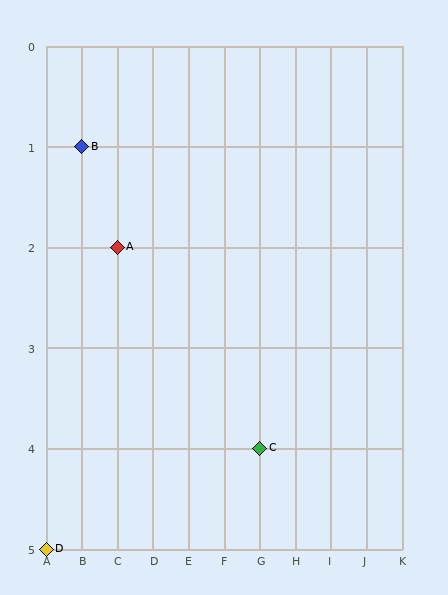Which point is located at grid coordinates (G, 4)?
Point C is at (G, 4).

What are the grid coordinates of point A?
Point A is at grid coordinates (C, 2).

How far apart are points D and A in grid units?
Points D and A are 2 columns and 3 rows apart (about 3.6 grid units diagonally).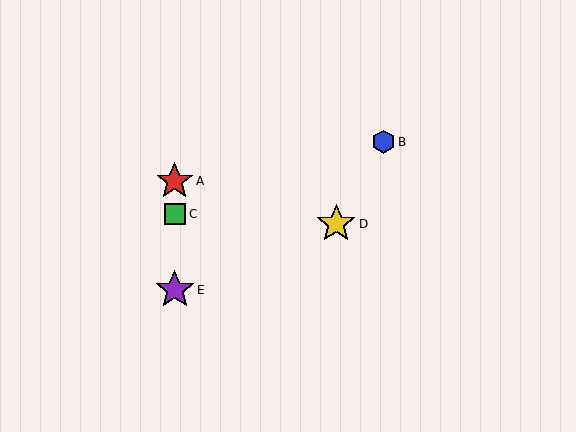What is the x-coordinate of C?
Object C is at x≈175.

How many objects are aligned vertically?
3 objects (A, C, E) are aligned vertically.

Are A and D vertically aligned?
No, A is at x≈175 and D is at x≈336.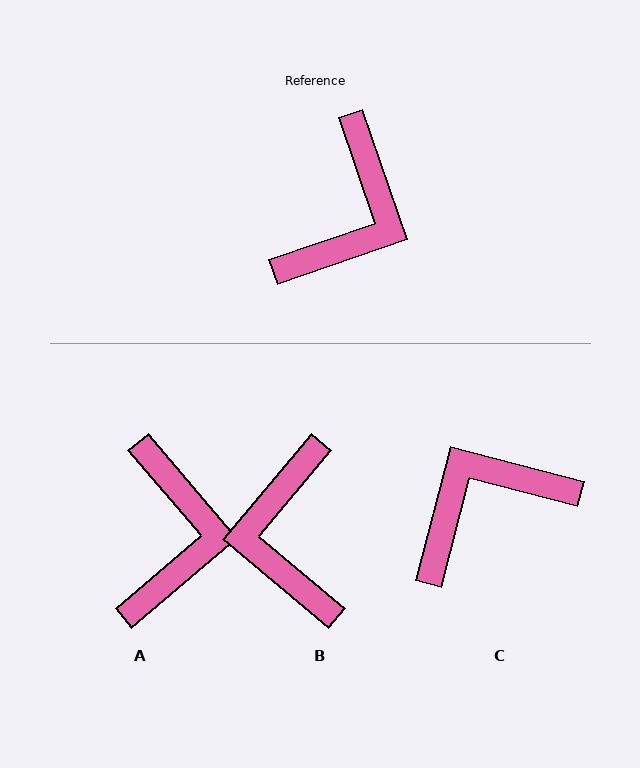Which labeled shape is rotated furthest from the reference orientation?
B, about 149 degrees away.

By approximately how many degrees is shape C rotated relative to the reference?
Approximately 147 degrees counter-clockwise.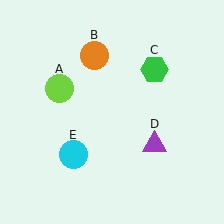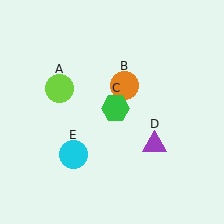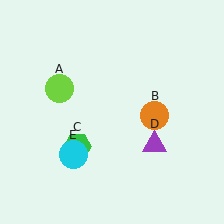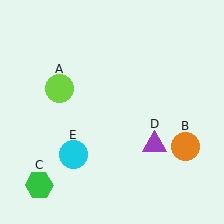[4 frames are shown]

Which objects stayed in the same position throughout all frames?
Lime circle (object A) and purple triangle (object D) and cyan circle (object E) remained stationary.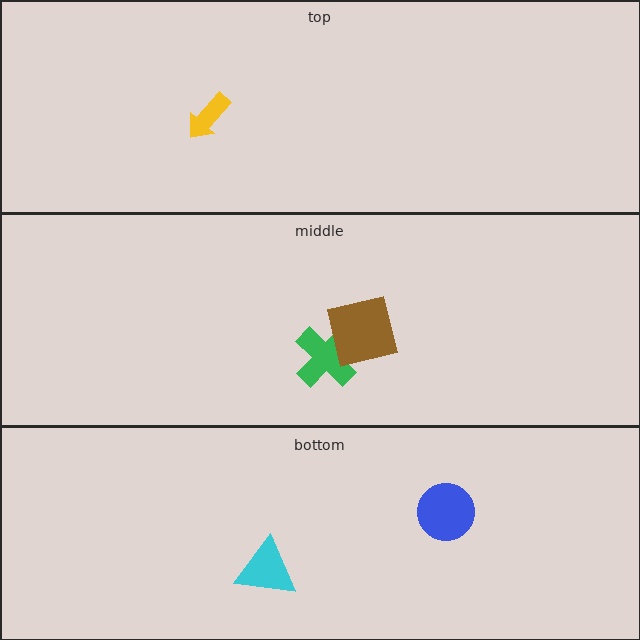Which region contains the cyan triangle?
The bottom region.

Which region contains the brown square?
The middle region.